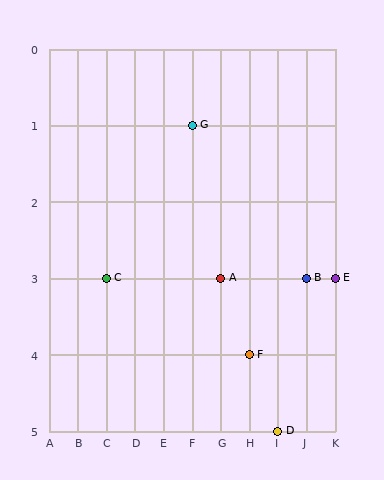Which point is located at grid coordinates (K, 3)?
Point E is at (K, 3).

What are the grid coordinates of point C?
Point C is at grid coordinates (C, 3).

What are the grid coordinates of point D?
Point D is at grid coordinates (I, 5).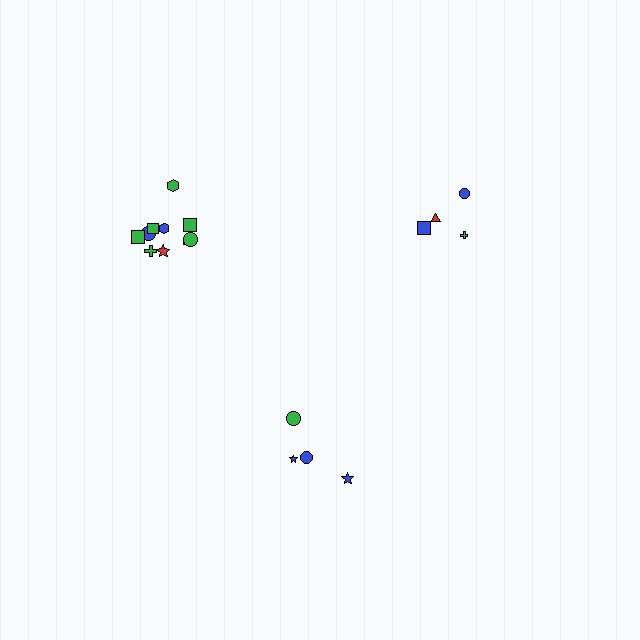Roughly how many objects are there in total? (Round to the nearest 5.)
Roughly 20 objects in total.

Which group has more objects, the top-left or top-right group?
The top-left group.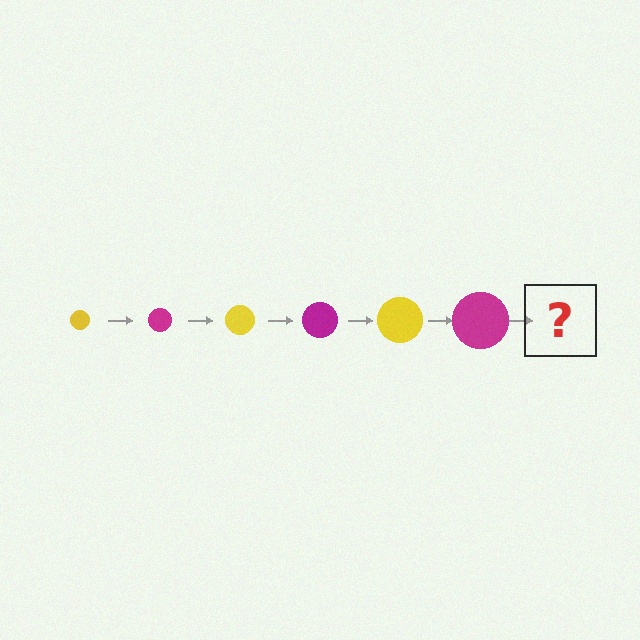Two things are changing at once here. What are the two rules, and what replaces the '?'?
The two rules are that the circle grows larger each step and the color cycles through yellow and magenta. The '?' should be a yellow circle, larger than the previous one.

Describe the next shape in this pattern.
It should be a yellow circle, larger than the previous one.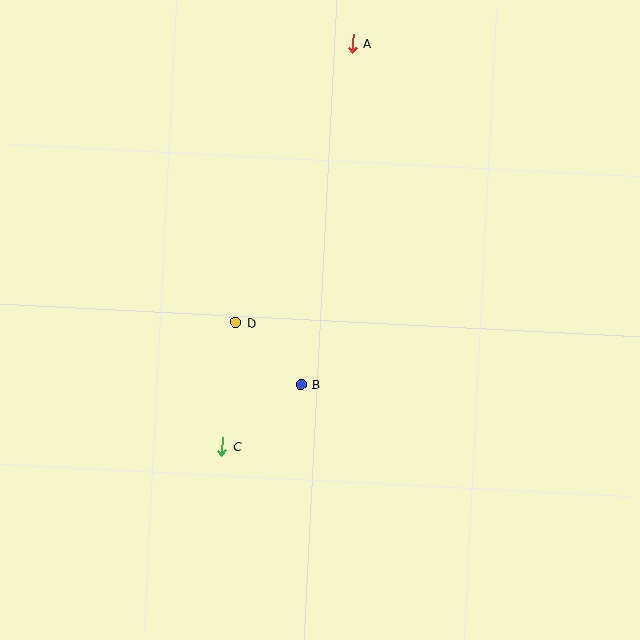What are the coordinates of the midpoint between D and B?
The midpoint between D and B is at (268, 354).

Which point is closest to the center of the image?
Point B at (301, 384) is closest to the center.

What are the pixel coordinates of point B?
Point B is at (301, 384).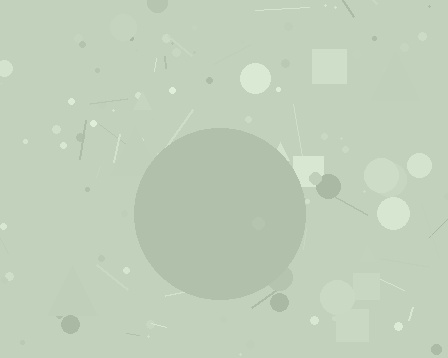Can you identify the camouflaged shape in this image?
The camouflaged shape is a circle.